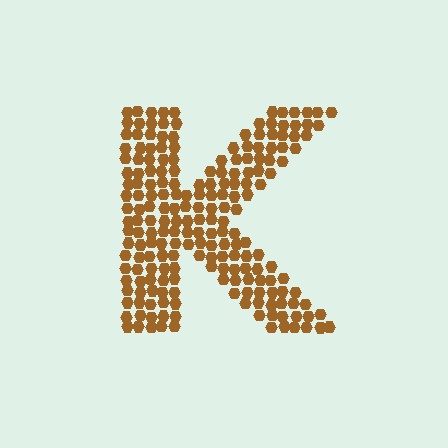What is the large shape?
The large shape is the letter K.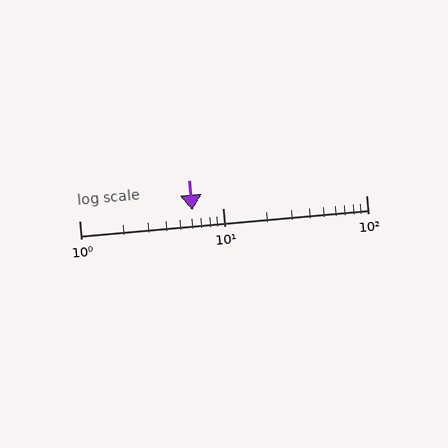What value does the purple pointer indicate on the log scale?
The pointer indicates approximately 6.1.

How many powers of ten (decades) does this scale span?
The scale spans 2 decades, from 1 to 100.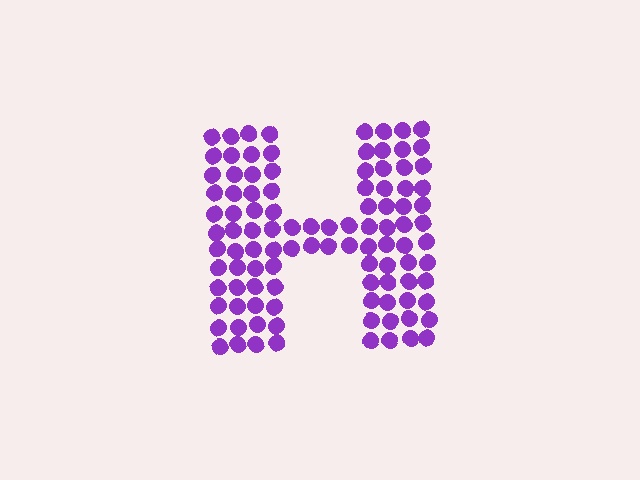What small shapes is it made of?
It is made of small circles.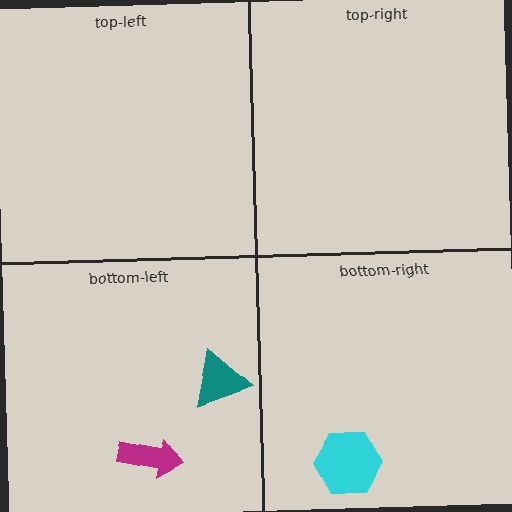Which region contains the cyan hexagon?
The bottom-right region.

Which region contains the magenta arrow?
The bottom-left region.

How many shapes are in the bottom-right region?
1.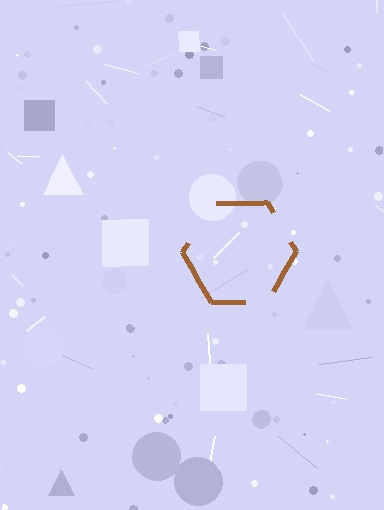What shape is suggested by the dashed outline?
The dashed outline suggests a hexagon.